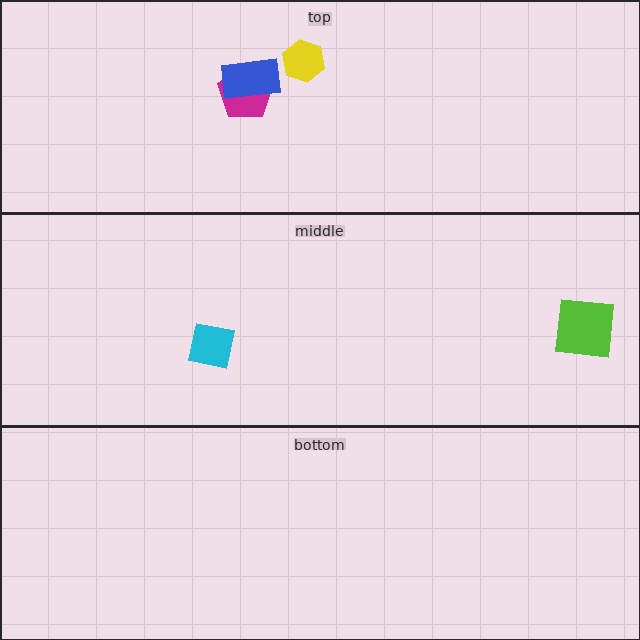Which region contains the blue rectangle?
The top region.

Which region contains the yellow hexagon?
The top region.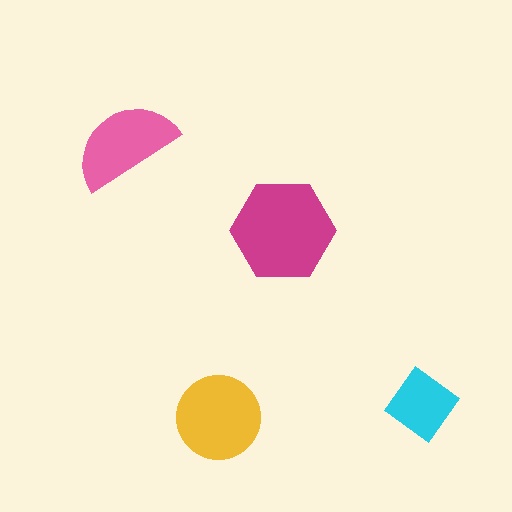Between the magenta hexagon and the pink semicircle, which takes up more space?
The magenta hexagon.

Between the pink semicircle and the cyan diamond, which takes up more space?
The pink semicircle.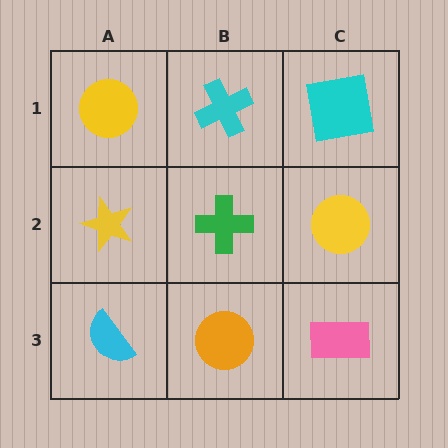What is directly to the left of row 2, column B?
A yellow star.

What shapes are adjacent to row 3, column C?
A yellow circle (row 2, column C), an orange circle (row 3, column B).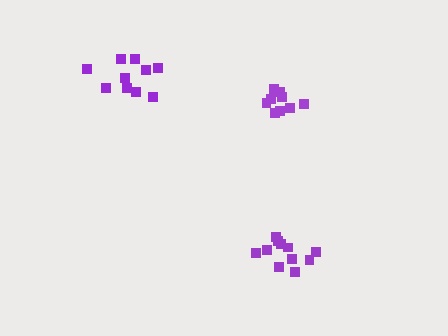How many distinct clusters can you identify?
There are 3 distinct clusters.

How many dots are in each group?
Group 1: 9 dots, Group 2: 11 dots, Group 3: 11 dots (31 total).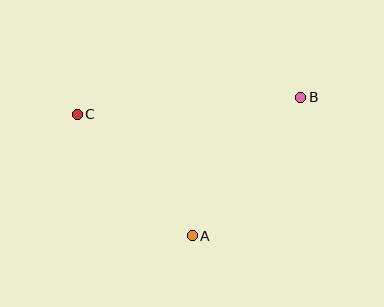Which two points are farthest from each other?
Points B and C are farthest from each other.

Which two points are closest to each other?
Points A and C are closest to each other.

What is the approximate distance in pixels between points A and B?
The distance between A and B is approximately 176 pixels.